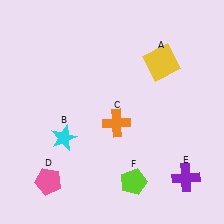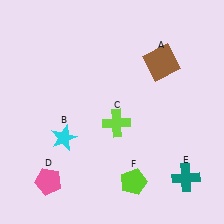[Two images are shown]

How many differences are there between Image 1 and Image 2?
There are 3 differences between the two images.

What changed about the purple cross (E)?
In Image 1, E is purple. In Image 2, it changed to teal.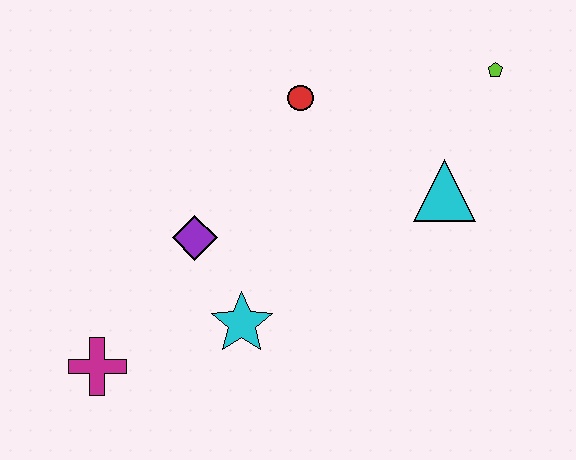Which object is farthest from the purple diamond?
The lime pentagon is farthest from the purple diamond.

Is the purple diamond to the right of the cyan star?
No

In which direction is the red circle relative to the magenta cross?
The red circle is above the magenta cross.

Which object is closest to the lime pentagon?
The cyan triangle is closest to the lime pentagon.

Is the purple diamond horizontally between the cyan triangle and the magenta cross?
Yes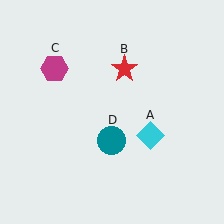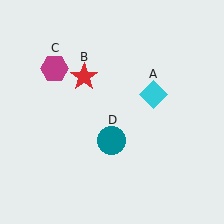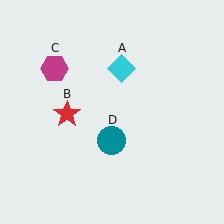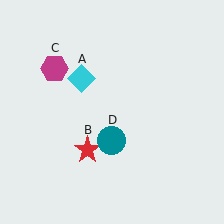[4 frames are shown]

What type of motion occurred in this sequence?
The cyan diamond (object A), red star (object B) rotated counterclockwise around the center of the scene.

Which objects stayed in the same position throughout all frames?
Magenta hexagon (object C) and teal circle (object D) remained stationary.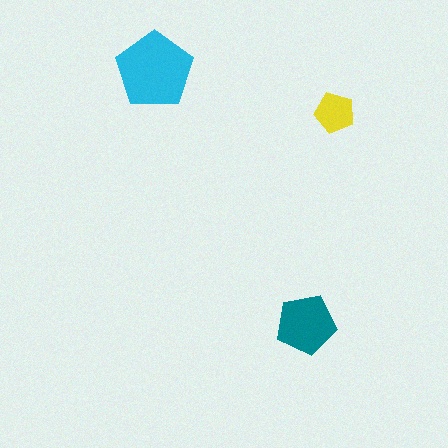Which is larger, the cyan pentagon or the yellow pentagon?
The cyan one.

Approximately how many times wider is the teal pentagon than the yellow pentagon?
About 1.5 times wider.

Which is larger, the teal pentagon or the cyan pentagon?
The cyan one.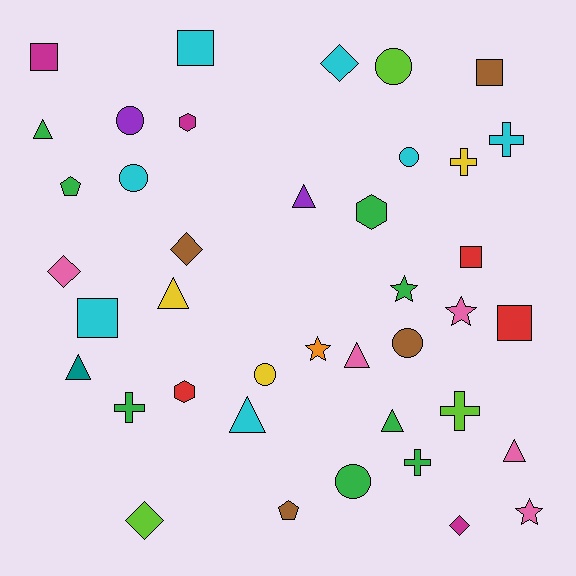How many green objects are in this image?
There are 8 green objects.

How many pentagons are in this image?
There are 2 pentagons.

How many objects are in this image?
There are 40 objects.